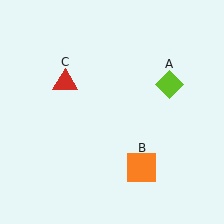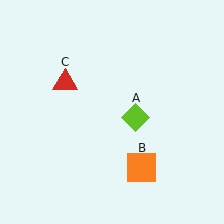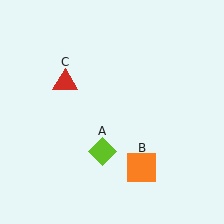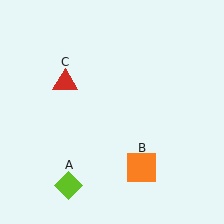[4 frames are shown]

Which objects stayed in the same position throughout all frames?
Orange square (object B) and red triangle (object C) remained stationary.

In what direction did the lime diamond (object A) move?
The lime diamond (object A) moved down and to the left.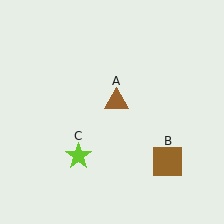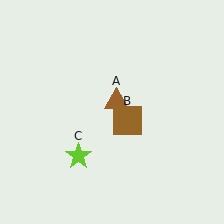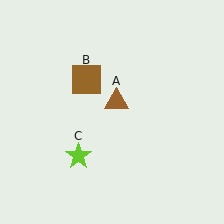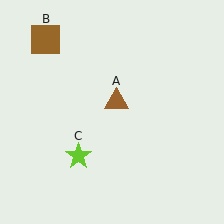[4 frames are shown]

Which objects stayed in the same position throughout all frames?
Brown triangle (object A) and lime star (object C) remained stationary.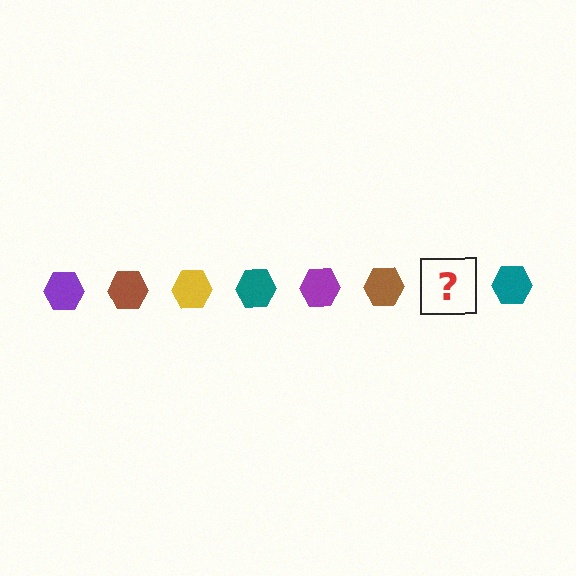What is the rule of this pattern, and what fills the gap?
The rule is that the pattern cycles through purple, brown, yellow, teal hexagons. The gap should be filled with a yellow hexagon.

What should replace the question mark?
The question mark should be replaced with a yellow hexagon.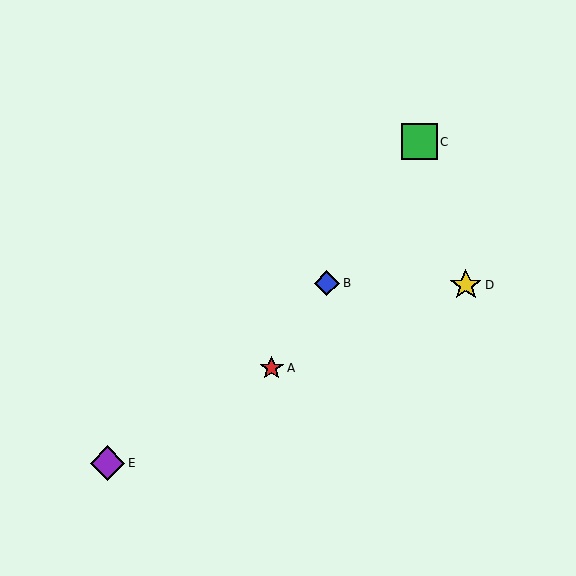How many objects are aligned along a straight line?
3 objects (A, B, C) are aligned along a straight line.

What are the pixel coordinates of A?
Object A is at (272, 368).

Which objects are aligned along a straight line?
Objects A, B, C are aligned along a straight line.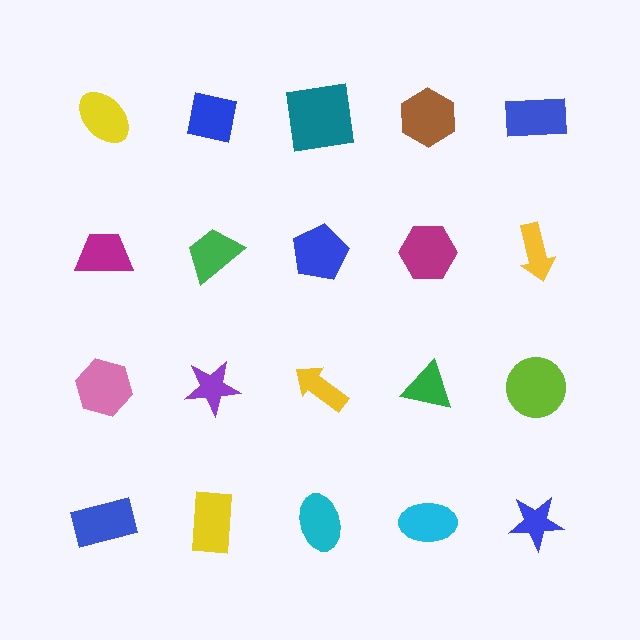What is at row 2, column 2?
A green trapezoid.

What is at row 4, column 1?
A blue rectangle.